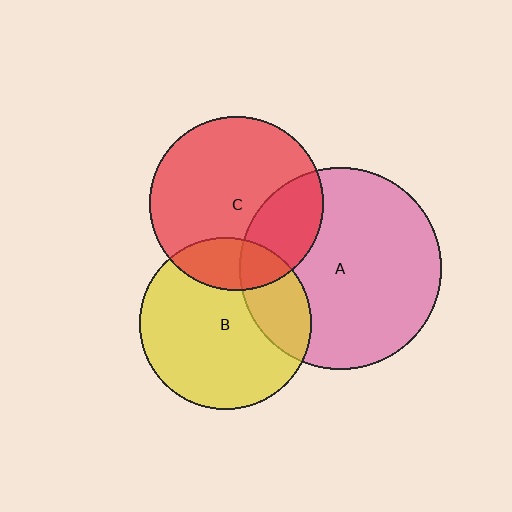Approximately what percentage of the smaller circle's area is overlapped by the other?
Approximately 20%.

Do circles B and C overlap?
Yes.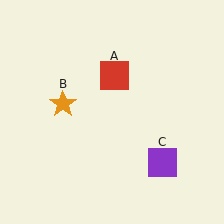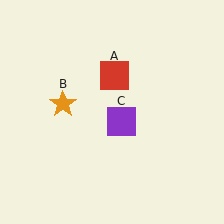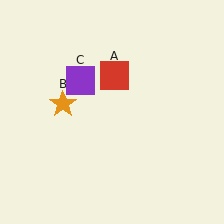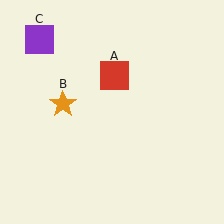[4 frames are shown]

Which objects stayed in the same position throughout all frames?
Red square (object A) and orange star (object B) remained stationary.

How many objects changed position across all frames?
1 object changed position: purple square (object C).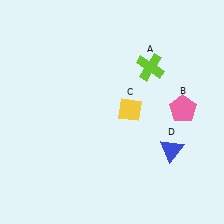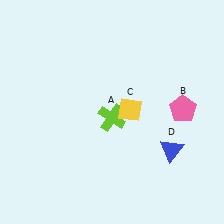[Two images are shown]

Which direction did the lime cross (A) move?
The lime cross (A) moved down.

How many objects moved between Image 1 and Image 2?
1 object moved between the two images.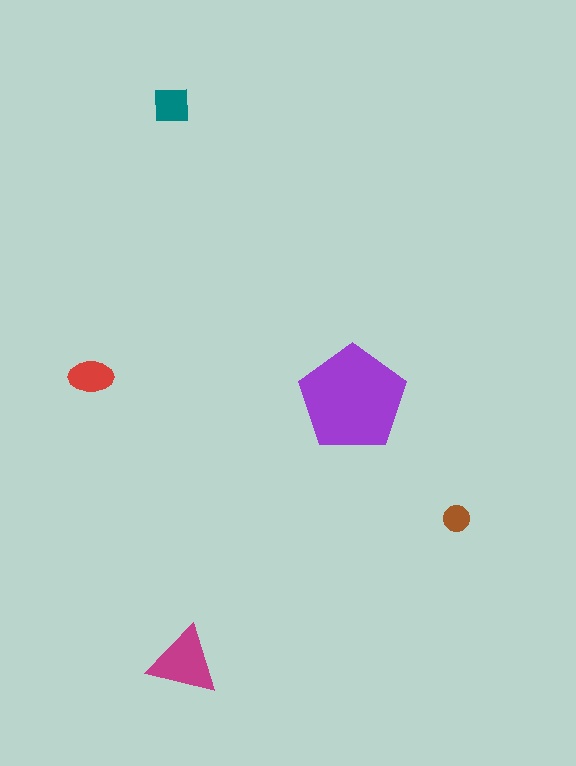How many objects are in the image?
There are 5 objects in the image.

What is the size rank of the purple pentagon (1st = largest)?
1st.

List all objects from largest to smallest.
The purple pentagon, the magenta triangle, the red ellipse, the teal square, the brown circle.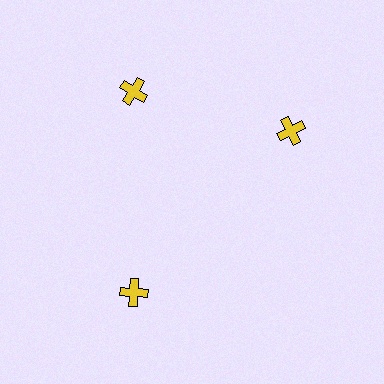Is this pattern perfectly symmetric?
No. The 3 yellow crosses are arranged in a ring, but one element near the 3 o'clock position is rotated out of alignment along the ring, breaking the 3-fold rotational symmetry.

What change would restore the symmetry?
The symmetry would be restored by rotating it back into even spacing with its neighbors so that all 3 crosses sit at equal angles and equal distance from the center.